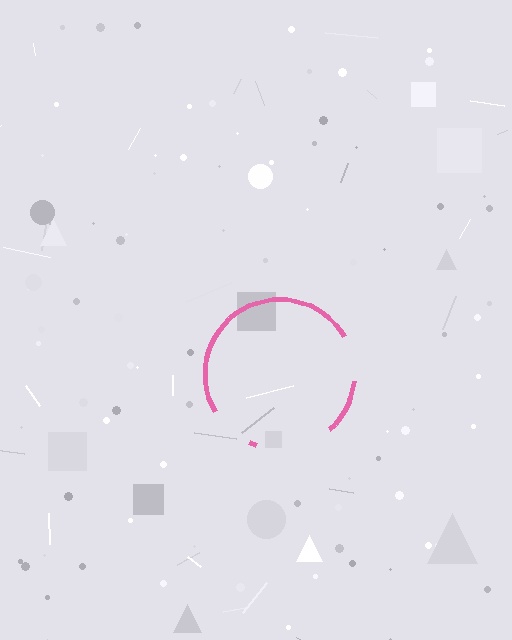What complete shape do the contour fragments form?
The contour fragments form a circle.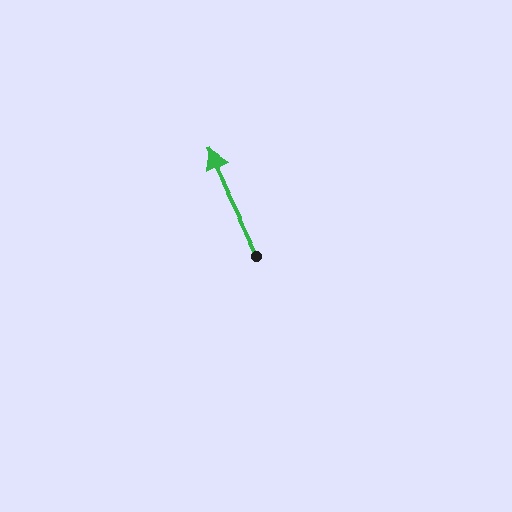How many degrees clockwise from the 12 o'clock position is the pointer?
Approximately 334 degrees.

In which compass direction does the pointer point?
Northwest.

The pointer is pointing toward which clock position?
Roughly 11 o'clock.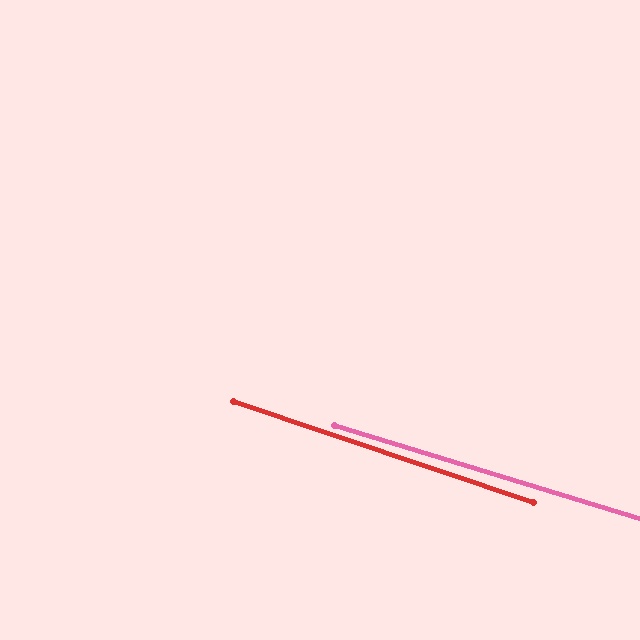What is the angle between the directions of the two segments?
Approximately 1 degree.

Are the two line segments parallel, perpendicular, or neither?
Parallel — their directions differ by only 1.4°.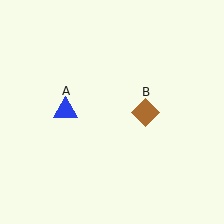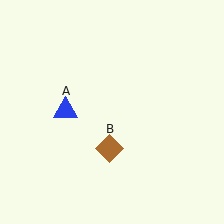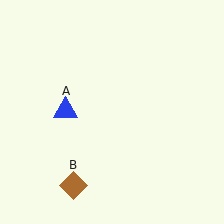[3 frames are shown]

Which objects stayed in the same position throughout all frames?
Blue triangle (object A) remained stationary.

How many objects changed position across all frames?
1 object changed position: brown diamond (object B).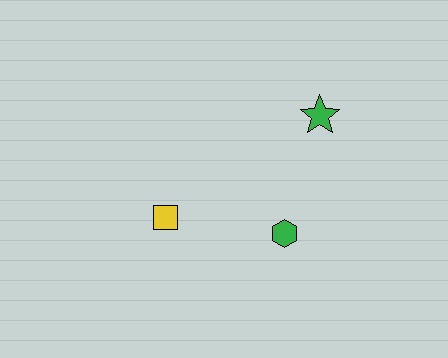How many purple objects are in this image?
There are no purple objects.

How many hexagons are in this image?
There is 1 hexagon.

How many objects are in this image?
There are 3 objects.